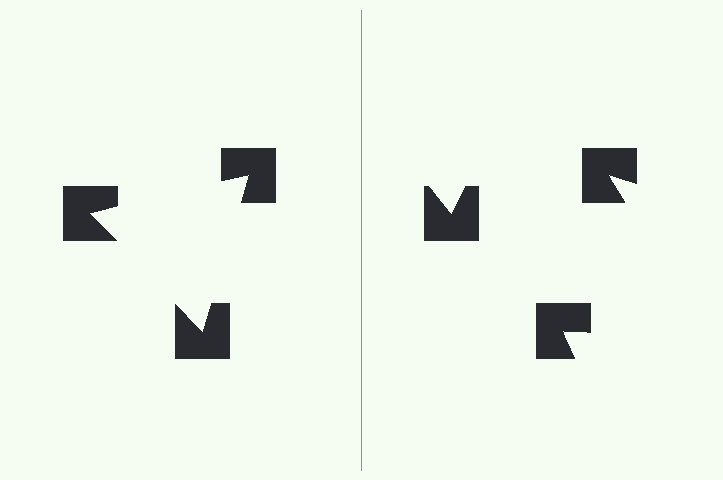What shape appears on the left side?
An illusory triangle.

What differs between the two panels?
The notched squares are positioned identically on both sides; only the wedge orientations differ. On the left they align to a triangle; on the right they are misaligned.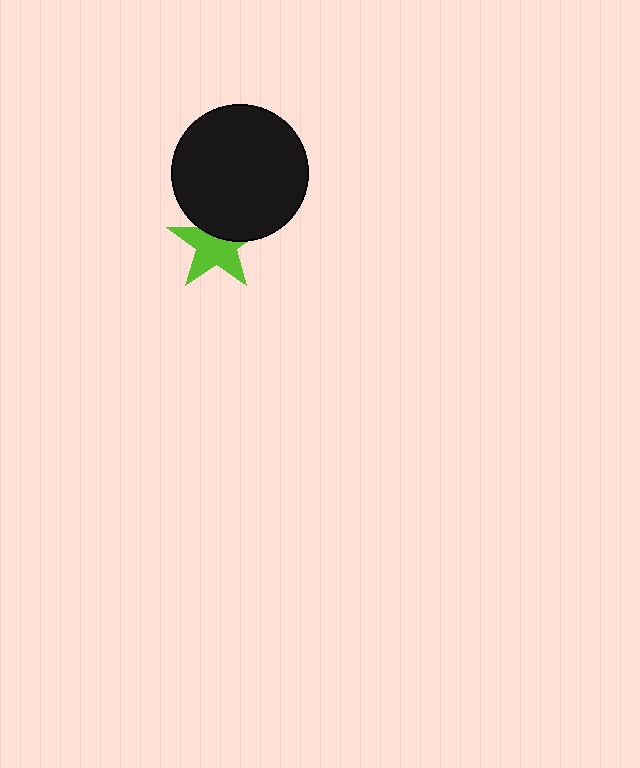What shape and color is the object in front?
The object in front is a black circle.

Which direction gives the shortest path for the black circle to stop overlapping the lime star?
Moving up gives the shortest separation.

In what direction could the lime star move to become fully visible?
The lime star could move down. That would shift it out from behind the black circle entirely.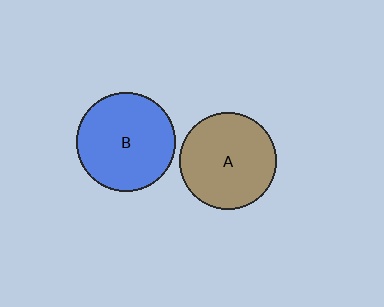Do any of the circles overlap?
No, none of the circles overlap.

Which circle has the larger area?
Circle B (blue).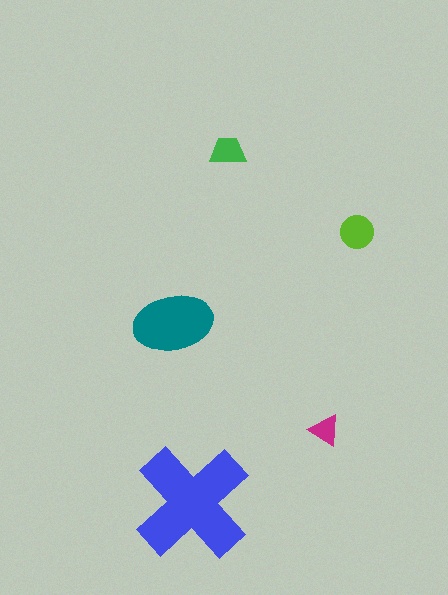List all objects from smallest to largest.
The magenta triangle, the green trapezoid, the lime circle, the teal ellipse, the blue cross.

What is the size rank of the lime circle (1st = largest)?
3rd.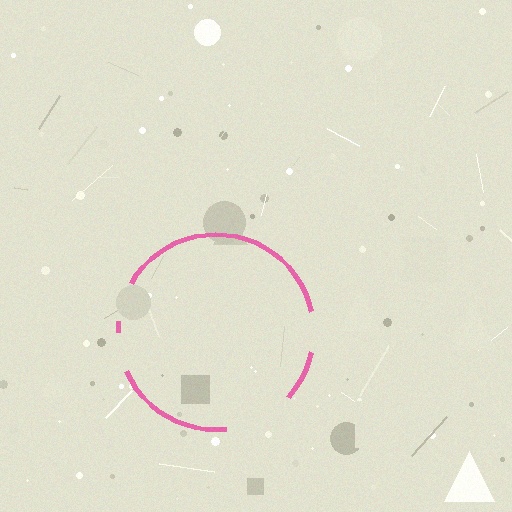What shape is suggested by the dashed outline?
The dashed outline suggests a circle.